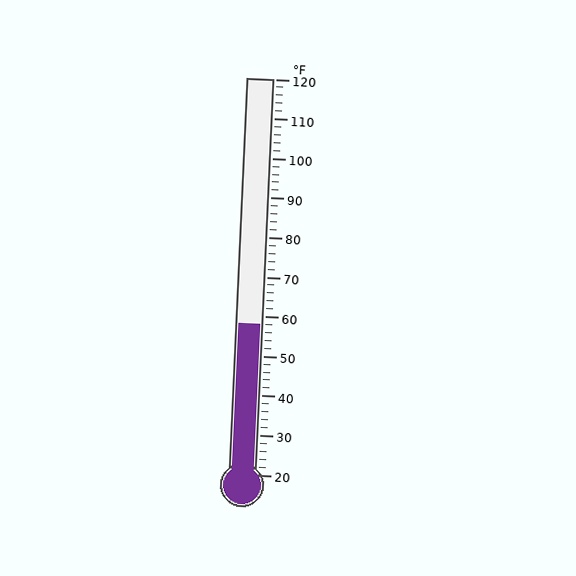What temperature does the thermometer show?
The thermometer shows approximately 58°F.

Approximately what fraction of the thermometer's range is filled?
The thermometer is filled to approximately 40% of its range.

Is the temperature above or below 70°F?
The temperature is below 70°F.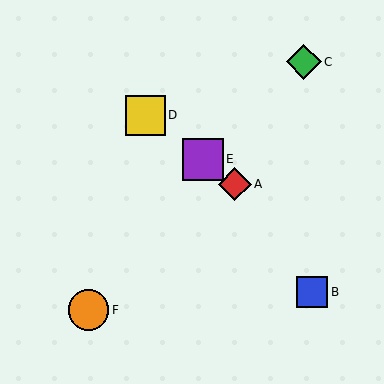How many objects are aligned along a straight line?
3 objects (A, D, E) are aligned along a straight line.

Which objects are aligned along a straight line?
Objects A, D, E are aligned along a straight line.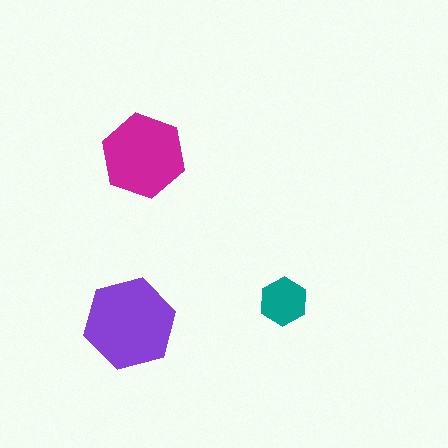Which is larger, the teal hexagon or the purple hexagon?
The purple one.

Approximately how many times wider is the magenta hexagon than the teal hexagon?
About 1.5 times wider.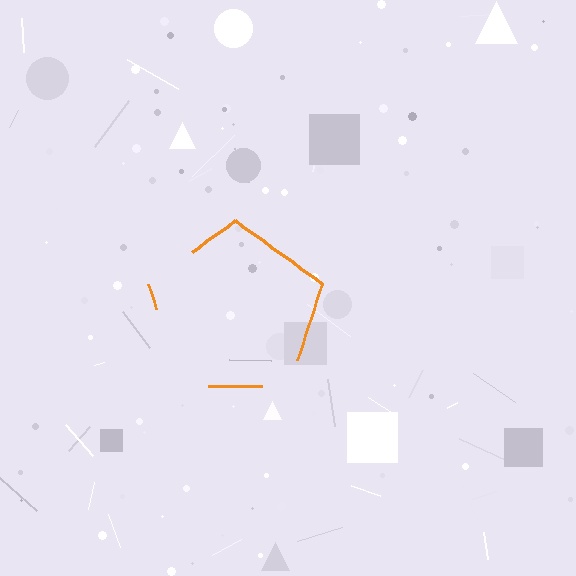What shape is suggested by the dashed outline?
The dashed outline suggests a pentagon.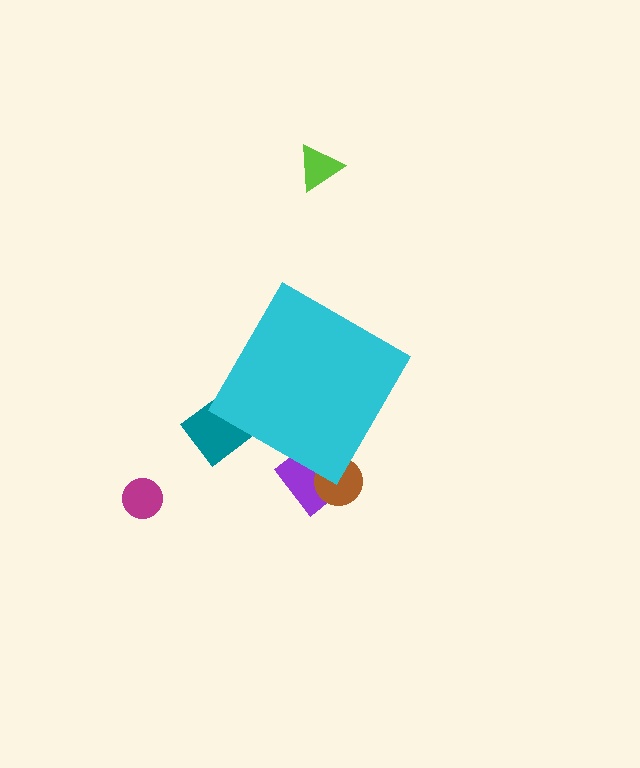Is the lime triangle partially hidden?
No, the lime triangle is fully visible.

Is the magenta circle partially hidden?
No, the magenta circle is fully visible.